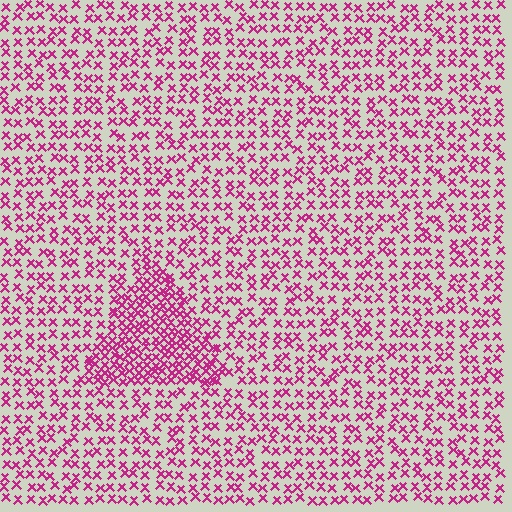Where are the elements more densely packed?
The elements are more densely packed inside the triangle boundary.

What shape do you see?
I see a triangle.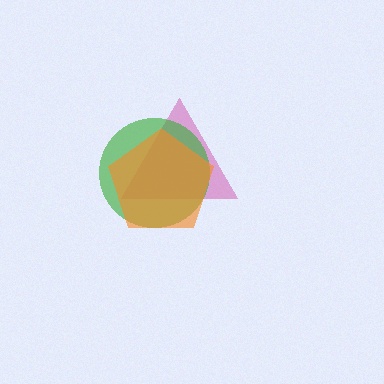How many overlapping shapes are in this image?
There are 3 overlapping shapes in the image.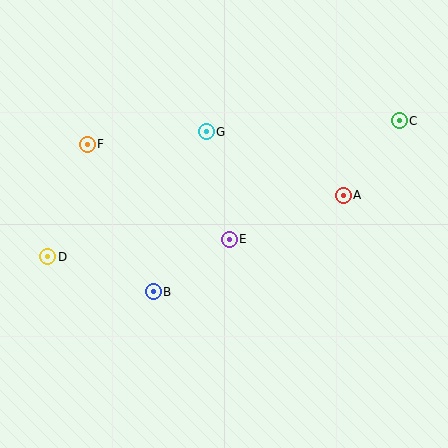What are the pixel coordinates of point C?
Point C is at (399, 121).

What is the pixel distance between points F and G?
The distance between F and G is 120 pixels.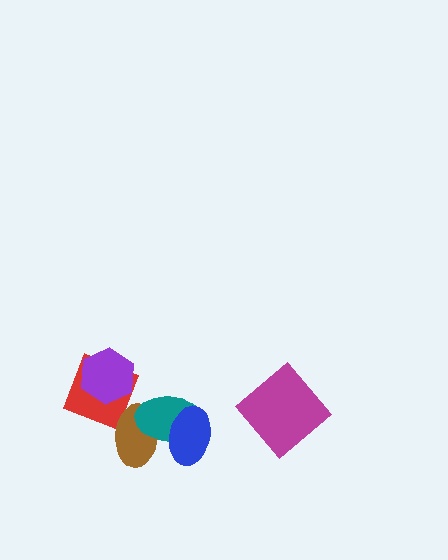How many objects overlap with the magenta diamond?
0 objects overlap with the magenta diamond.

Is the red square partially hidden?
Yes, it is partially covered by another shape.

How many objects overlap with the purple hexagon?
1 object overlaps with the purple hexagon.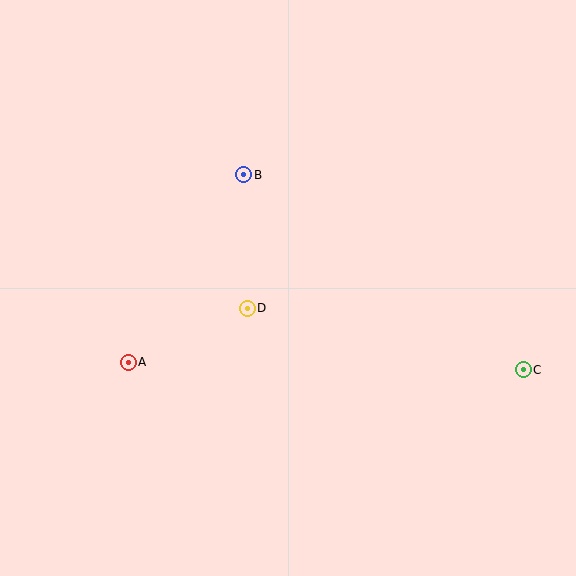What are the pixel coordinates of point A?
Point A is at (128, 362).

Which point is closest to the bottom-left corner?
Point A is closest to the bottom-left corner.